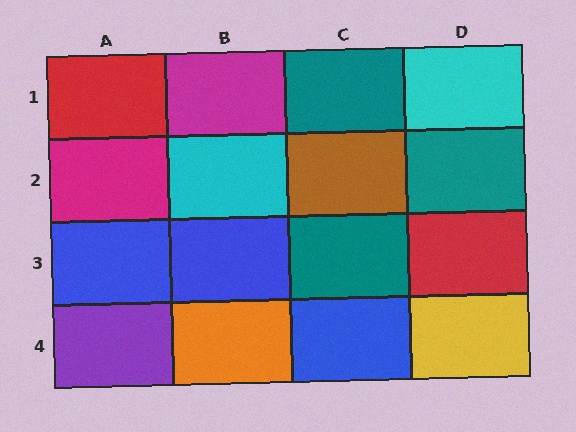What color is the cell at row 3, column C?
Teal.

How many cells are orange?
1 cell is orange.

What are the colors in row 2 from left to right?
Magenta, cyan, brown, teal.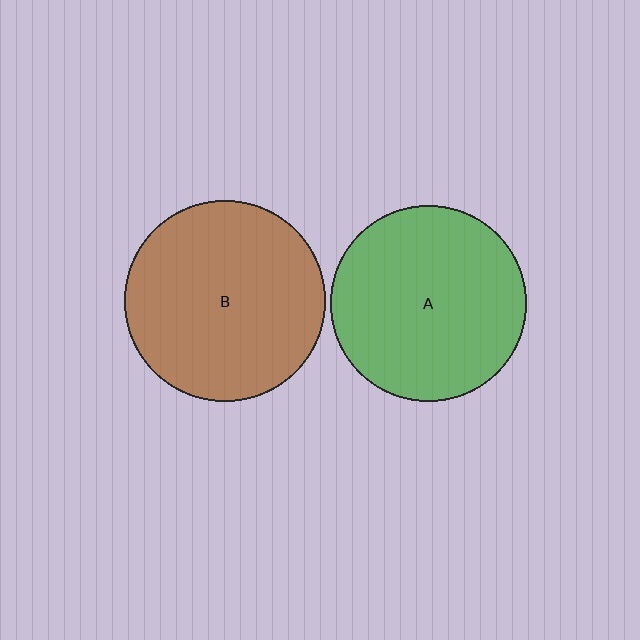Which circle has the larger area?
Circle B (brown).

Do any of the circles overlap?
No, none of the circles overlap.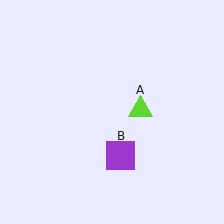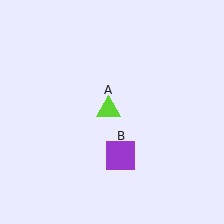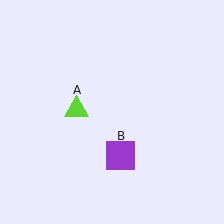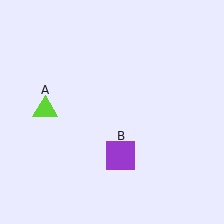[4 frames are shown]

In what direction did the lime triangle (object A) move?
The lime triangle (object A) moved left.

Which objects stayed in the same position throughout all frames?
Purple square (object B) remained stationary.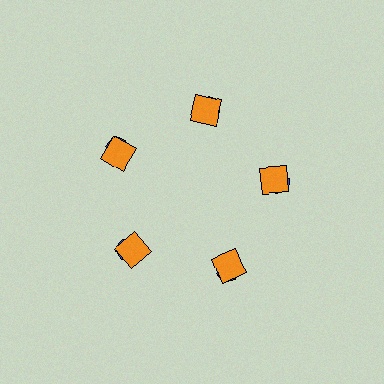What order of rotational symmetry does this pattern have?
This pattern has 5-fold rotational symmetry.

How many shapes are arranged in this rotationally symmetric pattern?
There are 10 shapes, arranged in 5 groups of 2.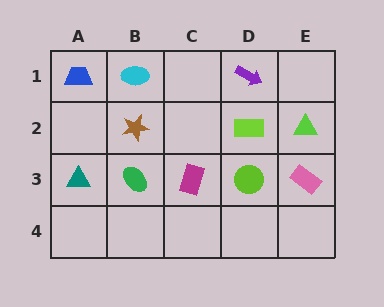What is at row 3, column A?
A teal triangle.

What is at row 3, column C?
A magenta rectangle.